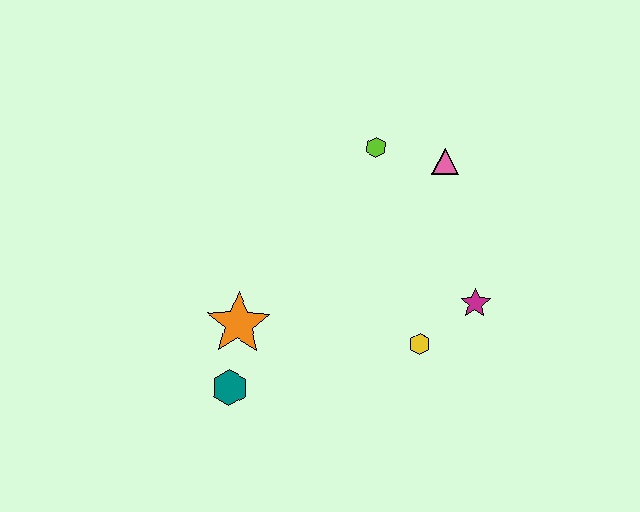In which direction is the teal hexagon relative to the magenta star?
The teal hexagon is to the left of the magenta star.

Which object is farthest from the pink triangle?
The teal hexagon is farthest from the pink triangle.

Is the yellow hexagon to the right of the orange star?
Yes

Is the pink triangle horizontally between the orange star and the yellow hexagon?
No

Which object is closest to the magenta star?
The yellow hexagon is closest to the magenta star.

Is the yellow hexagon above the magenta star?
No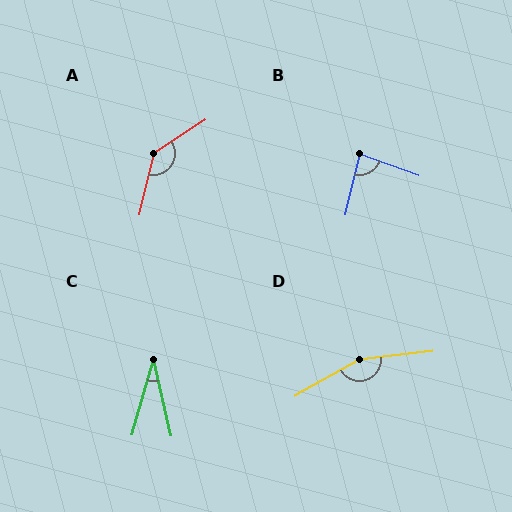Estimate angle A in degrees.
Approximately 136 degrees.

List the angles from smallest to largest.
C (29°), B (84°), A (136°), D (157°).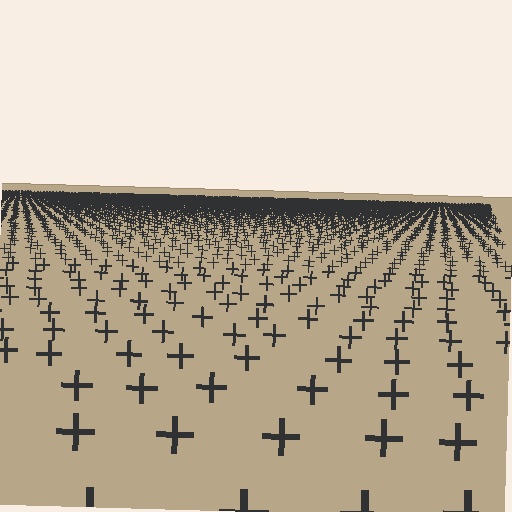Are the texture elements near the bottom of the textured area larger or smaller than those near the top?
Larger. Near the bottom, elements are closer to the viewer and appear at a bigger on-screen size.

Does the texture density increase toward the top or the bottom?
Density increases toward the top.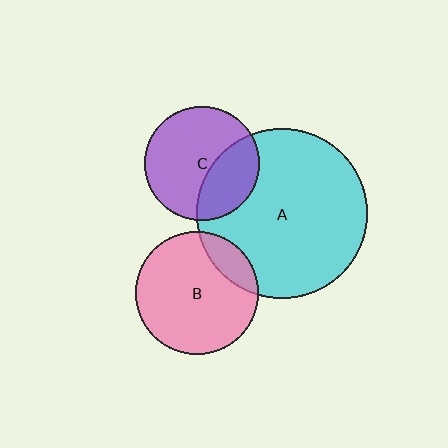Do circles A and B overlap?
Yes.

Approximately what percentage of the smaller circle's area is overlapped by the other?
Approximately 15%.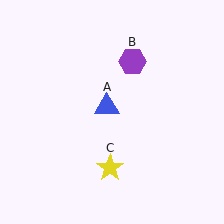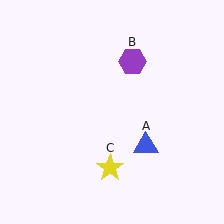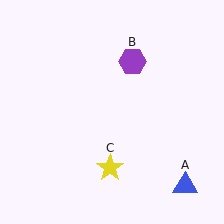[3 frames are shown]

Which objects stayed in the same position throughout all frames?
Purple hexagon (object B) and yellow star (object C) remained stationary.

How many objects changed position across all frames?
1 object changed position: blue triangle (object A).